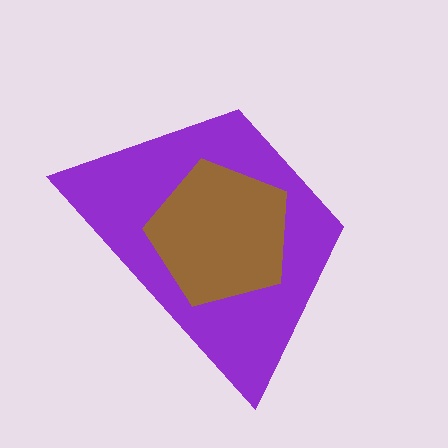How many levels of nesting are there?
2.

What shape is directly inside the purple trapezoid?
The brown pentagon.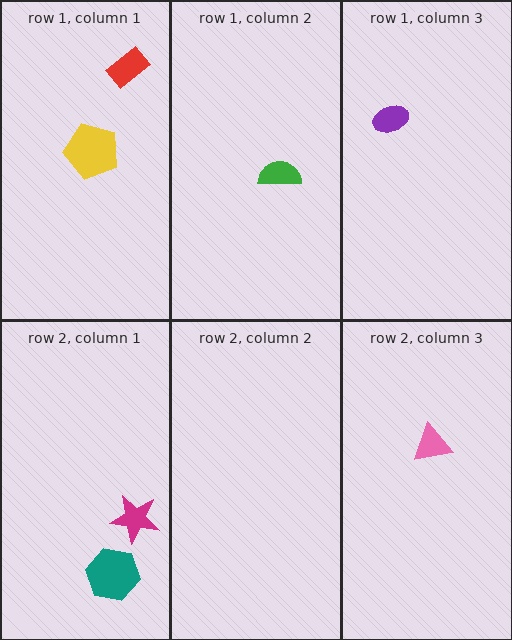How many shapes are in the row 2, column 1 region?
2.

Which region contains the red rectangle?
The row 1, column 1 region.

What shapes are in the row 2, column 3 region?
The pink triangle.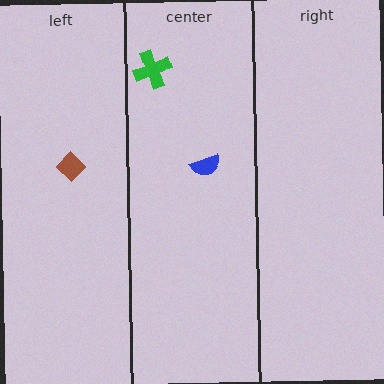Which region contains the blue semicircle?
The center region.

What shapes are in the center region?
The green cross, the blue semicircle.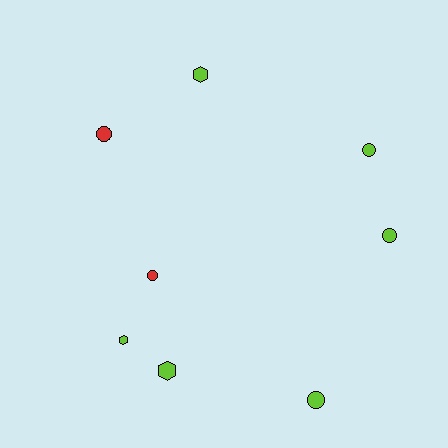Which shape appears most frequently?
Circle, with 5 objects.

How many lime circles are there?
There are 3 lime circles.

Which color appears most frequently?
Lime, with 6 objects.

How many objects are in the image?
There are 8 objects.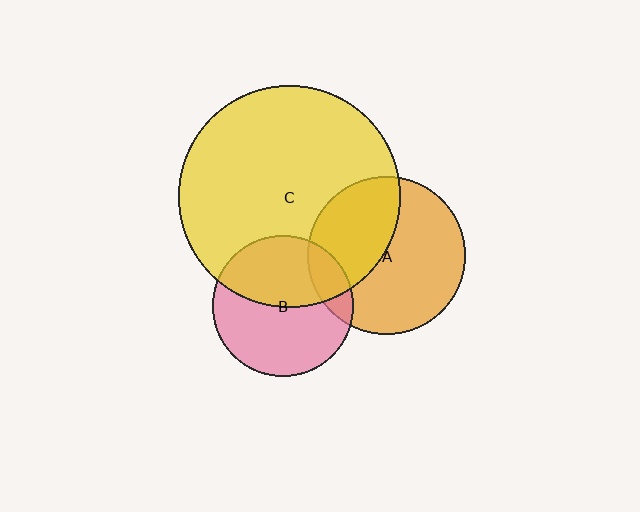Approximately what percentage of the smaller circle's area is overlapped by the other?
Approximately 15%.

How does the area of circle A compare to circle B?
Approximately 1.3 times.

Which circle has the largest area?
Circle C (yellow).